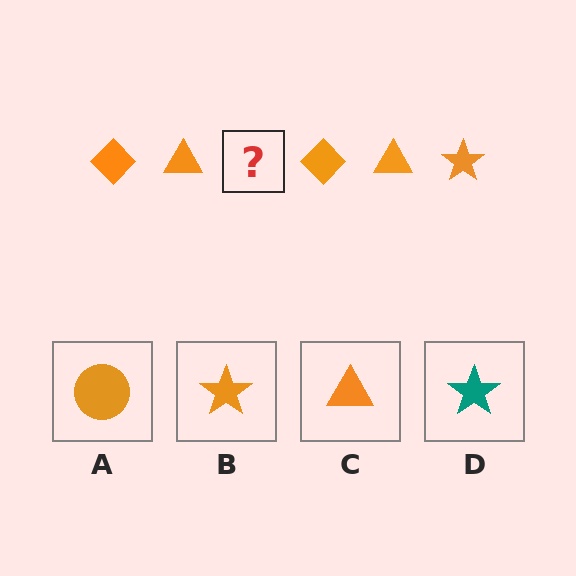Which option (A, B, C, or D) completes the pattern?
B.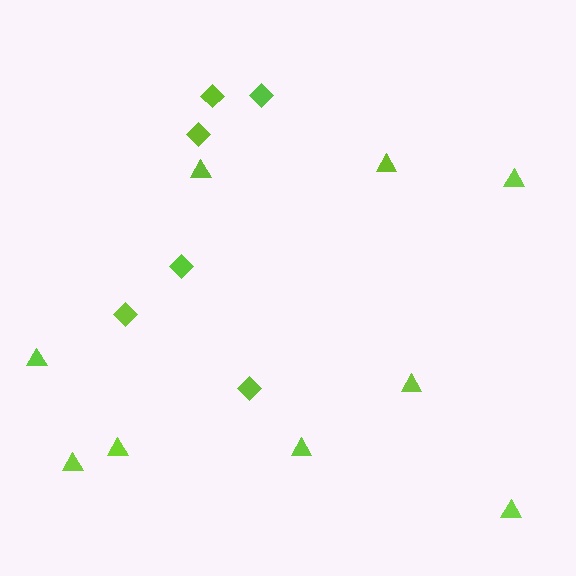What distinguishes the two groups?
There are 2 groups: one group of diamonds (6) and one group of triangles (9).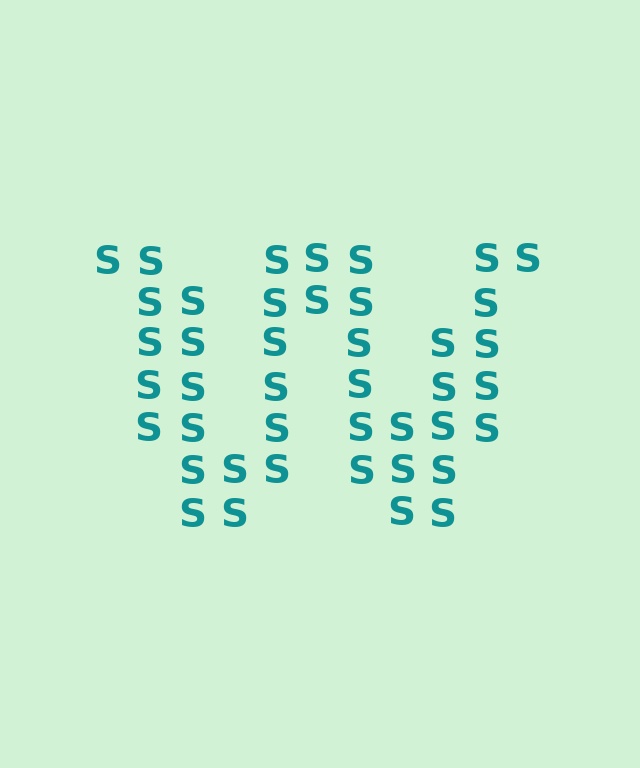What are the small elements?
The small elements are letter S's.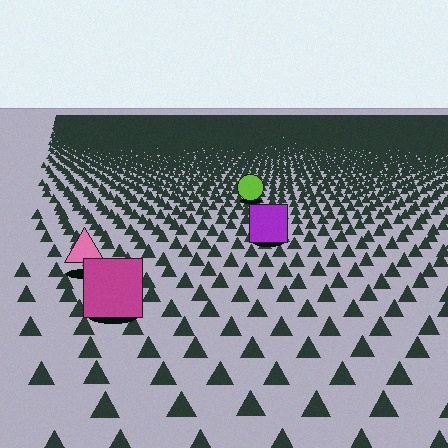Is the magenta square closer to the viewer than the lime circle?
Yes. The magenta square is closer — you can tell from the texture gradient: the ground texture is coarser near it.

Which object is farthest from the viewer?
The lime circle is farthest from the viewer. It appears smaller and the ground texture around it is denser.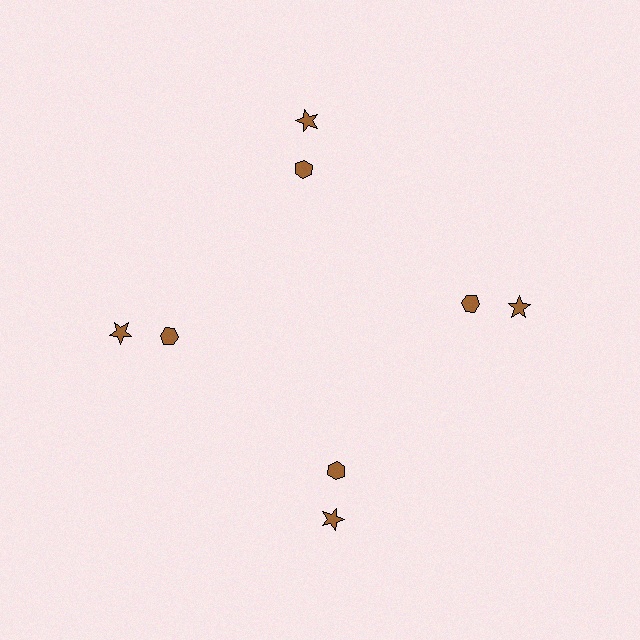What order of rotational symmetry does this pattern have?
This pattern has 4-fold rotational symmetry.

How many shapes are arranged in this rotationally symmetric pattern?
There are 8 shapes, arranged in 4 groups of 2.